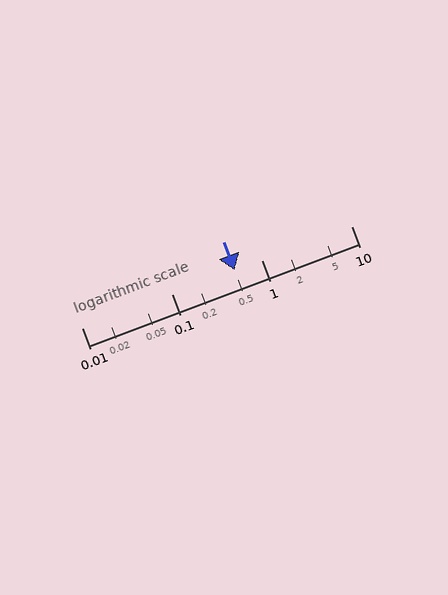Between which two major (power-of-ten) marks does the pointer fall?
The pointer is between 0.1 and 1.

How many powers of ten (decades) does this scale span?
The scale spans 3 decades, from 0.01 to 10.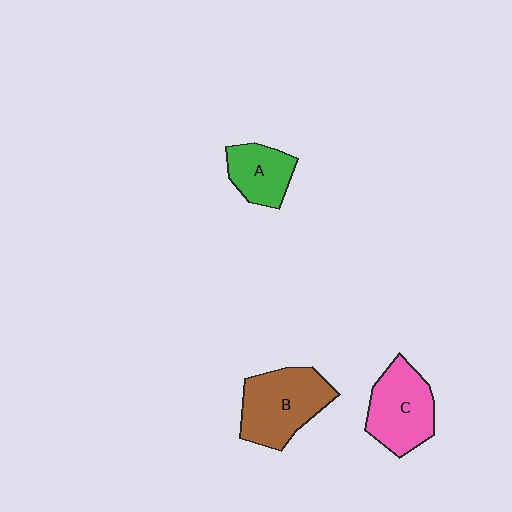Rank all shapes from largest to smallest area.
From largest to smallest: B (brown), C (pink), A (green).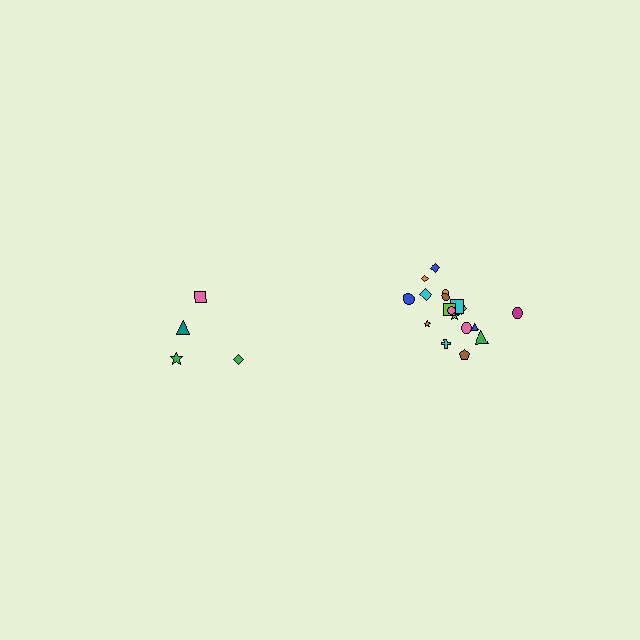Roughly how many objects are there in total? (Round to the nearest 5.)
Roughly 20 objects in total.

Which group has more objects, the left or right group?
The right group.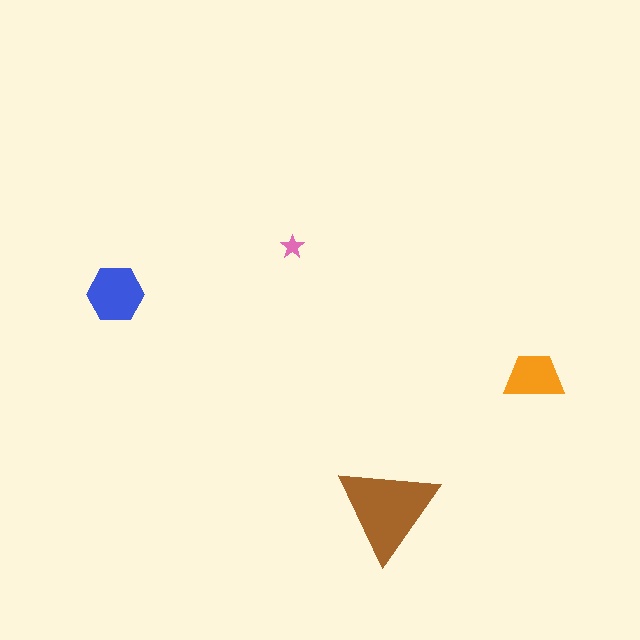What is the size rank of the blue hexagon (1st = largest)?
2nd.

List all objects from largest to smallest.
The brown triangle, the blue hexagon, the orange trapezoid, the pink star.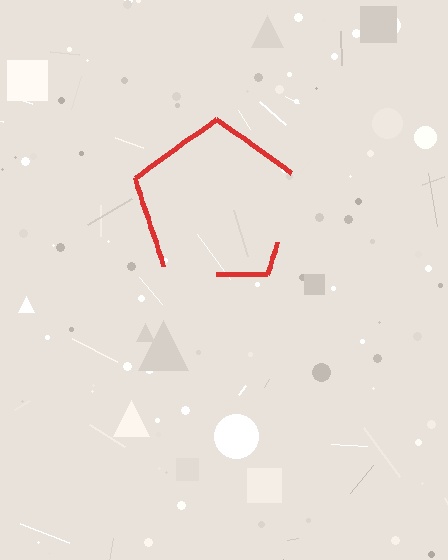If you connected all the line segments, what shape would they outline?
They would outline a pentagon.